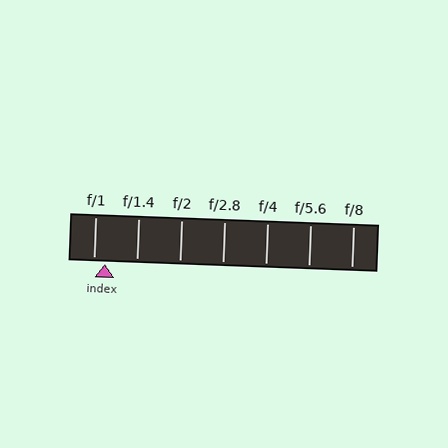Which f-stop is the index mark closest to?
The index mark is closest to f/1.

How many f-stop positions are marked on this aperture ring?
There are 7 f-stop positions marked.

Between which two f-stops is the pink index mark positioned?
The index mark is between f/1 and f/1.4.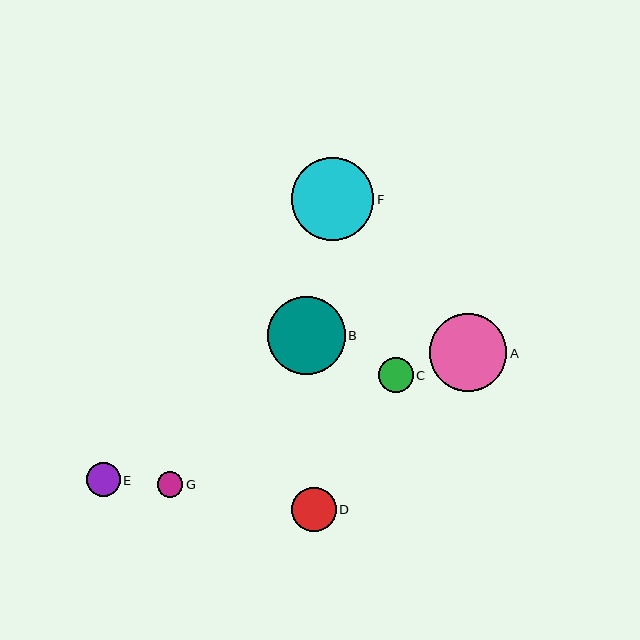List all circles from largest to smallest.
From largest to smallest: F, B, A, D, C, E, G.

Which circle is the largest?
Circle F is the largest with a size of approximately 83 pixels.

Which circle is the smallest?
Circle G is the smallest with a size of approximately 25 pixels.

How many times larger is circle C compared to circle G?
Circle C is approximately 1.4 times the size of circle G.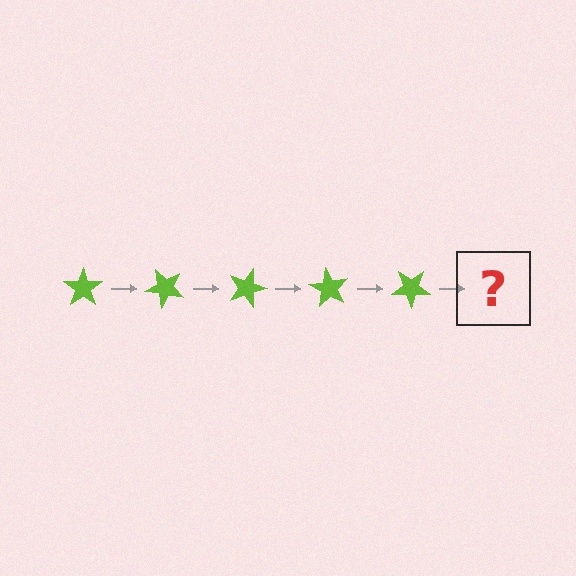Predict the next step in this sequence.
The next step is a lime star rotated 225 degrees.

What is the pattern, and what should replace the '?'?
The pattern is that the star rotates 45 degrees each step. The '?' should be a lime star rotated 225 degrees.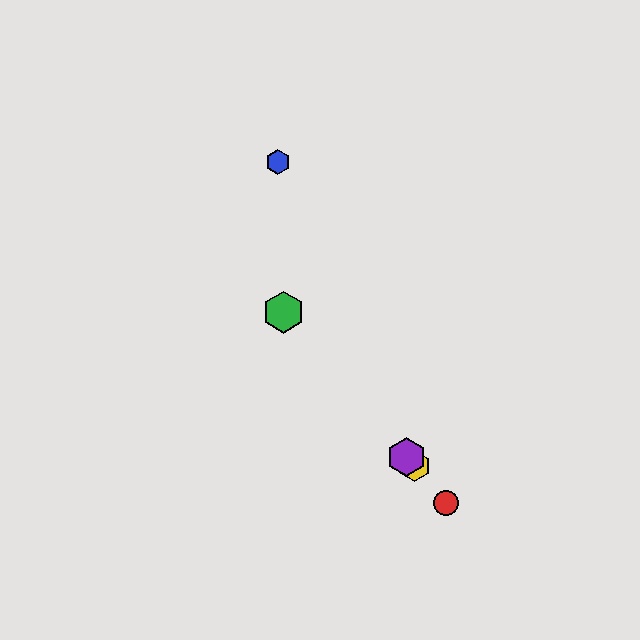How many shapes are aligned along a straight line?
4 shapes (the red circle, the green hexagon, the yellow hexagon, the purple hexagon) are aligned along a straight line.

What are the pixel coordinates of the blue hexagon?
The blue hexagon is at (278, 162).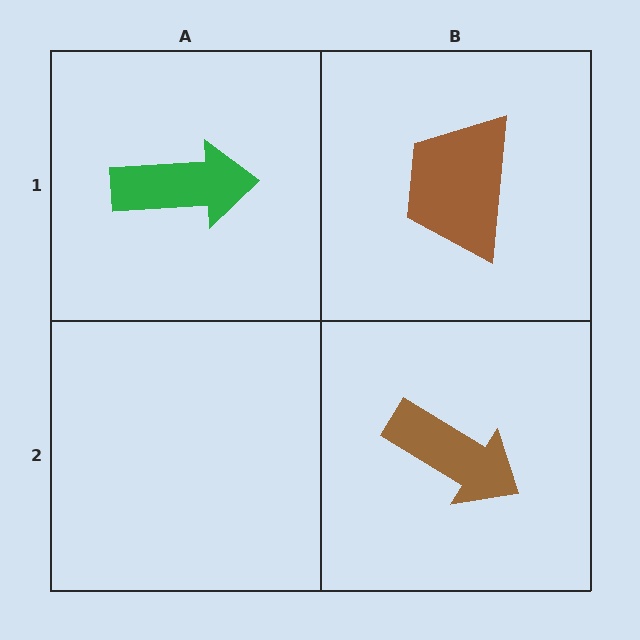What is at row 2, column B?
A brown arrow.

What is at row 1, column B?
A brown trapezoid.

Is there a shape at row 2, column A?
No, that cell is empty.